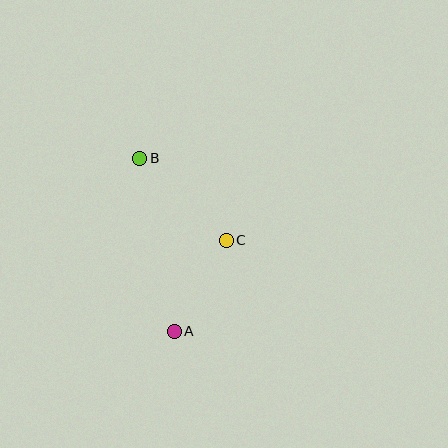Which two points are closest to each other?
Points A and C are closest to each other.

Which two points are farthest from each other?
Points A and B are farthest from each other.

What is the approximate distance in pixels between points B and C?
The distance between B and C is approximately 119 pixels.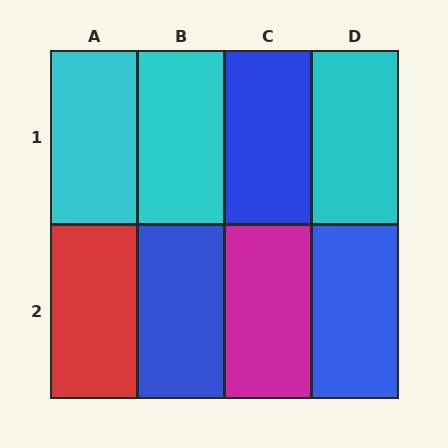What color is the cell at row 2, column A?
Red.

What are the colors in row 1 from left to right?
Cyan, cyan, blue, cyan.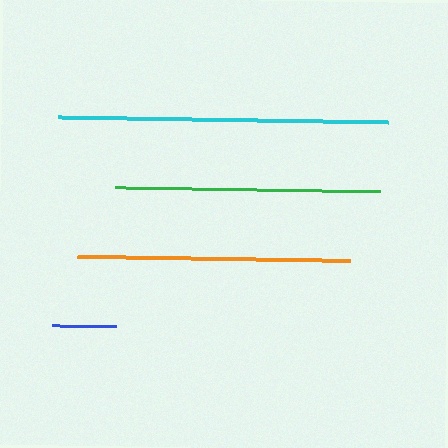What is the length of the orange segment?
The orange segment is approximately 274 pixels long.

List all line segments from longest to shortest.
From longest to shortest: cyan, orange, green, blue.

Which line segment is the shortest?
The blue line is the shortest at approximately 63 pixels.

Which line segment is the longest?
The cyan line is the longest at approximately 330 pixels.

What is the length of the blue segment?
The blue segment is approximately 63 pixels long.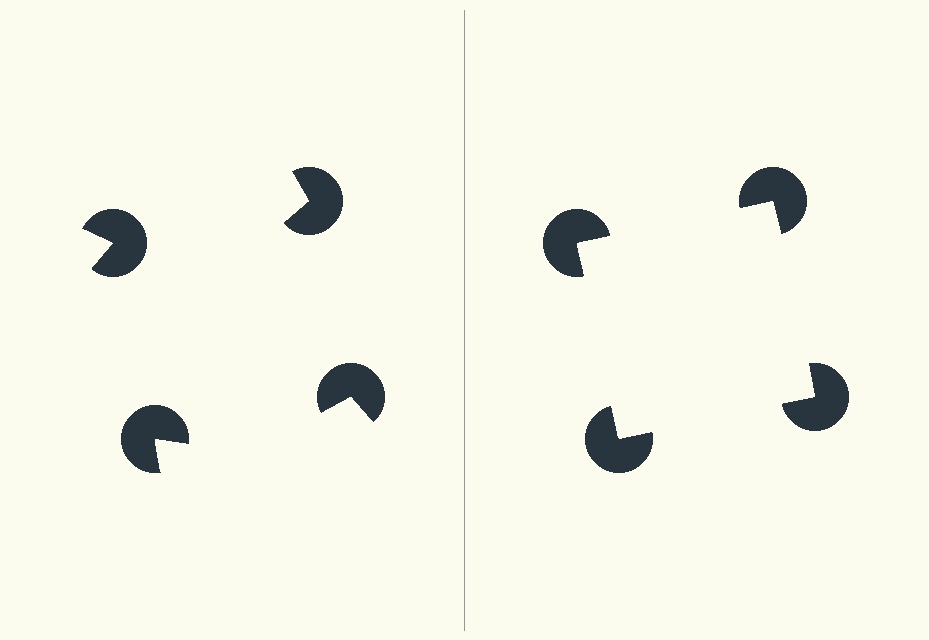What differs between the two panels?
The pac-man discs are positioned identically on both sides; only the wedge orientations differ. On the right they align to a square; on the left they are misaligned.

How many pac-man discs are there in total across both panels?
8 — 4 on each side.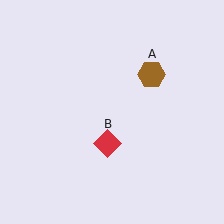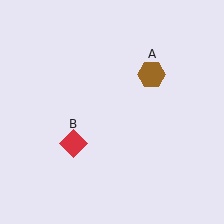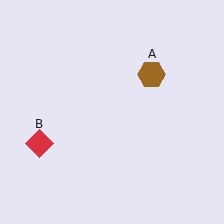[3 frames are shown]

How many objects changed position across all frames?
1 object changed position: red diamond (object B).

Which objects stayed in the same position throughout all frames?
Brown hexagon (object A) remained stationary.